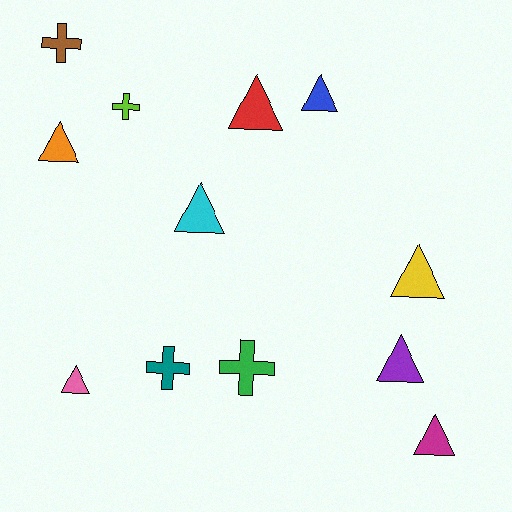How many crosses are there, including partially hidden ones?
There are 4 crosses.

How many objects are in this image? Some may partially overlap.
There are 12 objects.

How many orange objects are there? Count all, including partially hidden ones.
There is 1 orange object.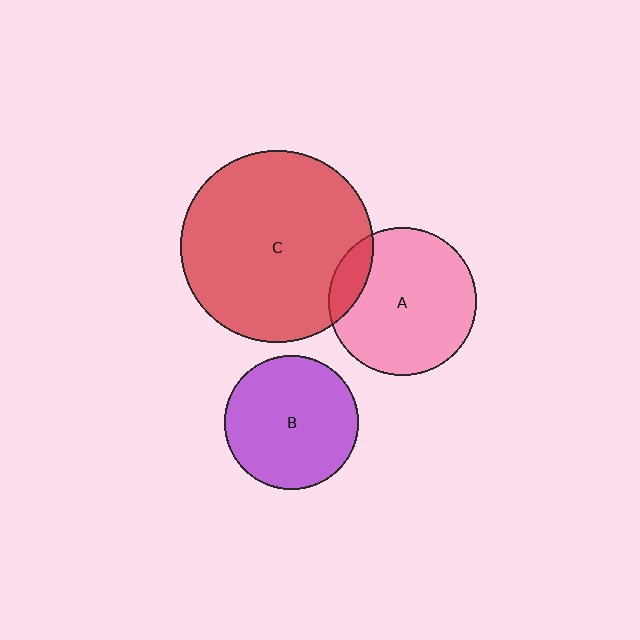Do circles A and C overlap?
Yes.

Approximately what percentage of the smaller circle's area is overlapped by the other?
Approximately 15%.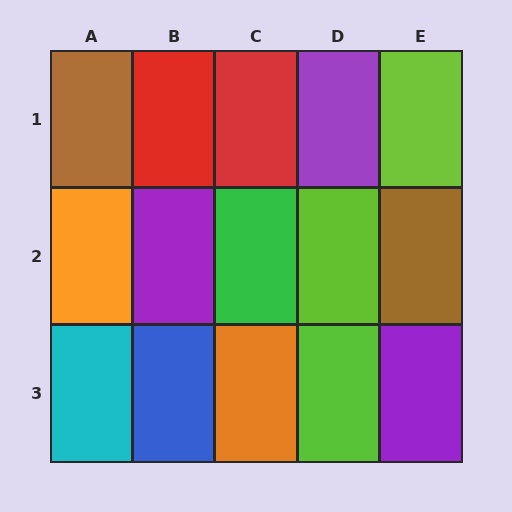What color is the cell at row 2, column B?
Purple.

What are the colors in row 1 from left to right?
Brown, red, red, purple, lime.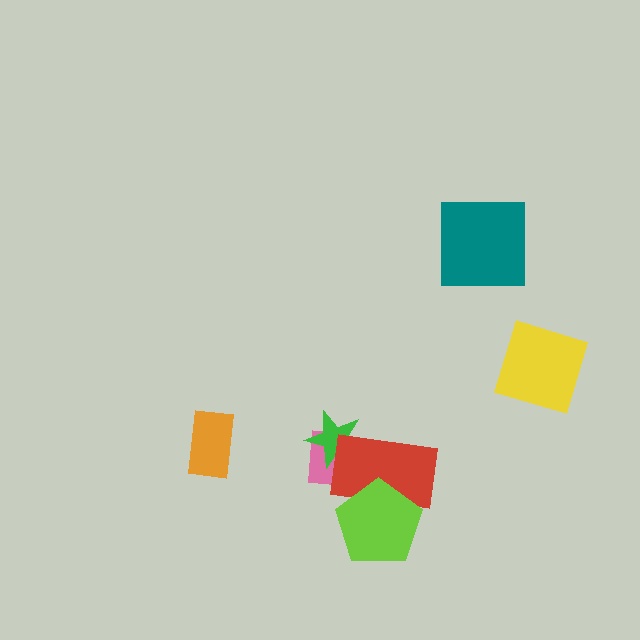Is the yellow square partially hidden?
No, no other shape covers it.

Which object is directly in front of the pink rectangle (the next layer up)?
The green star is directly in front of the pink rectangle.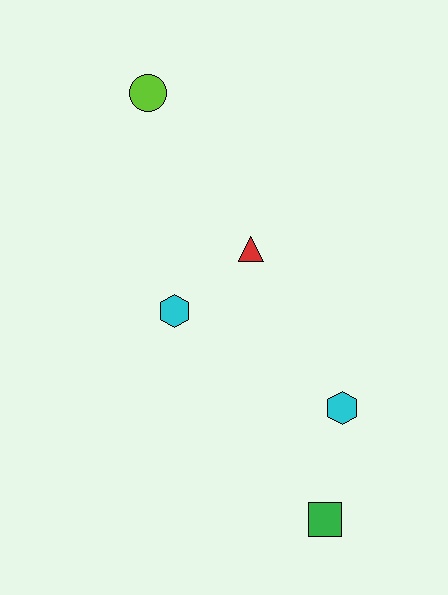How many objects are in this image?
There are 5 objects.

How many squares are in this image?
There is 1 square.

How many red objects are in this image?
There is 1 red object.